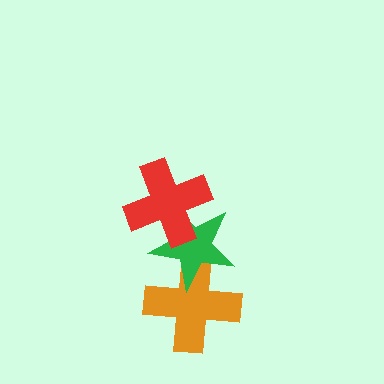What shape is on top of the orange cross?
The green star is on top of the orange cross.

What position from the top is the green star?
The green star is 2nd from the top.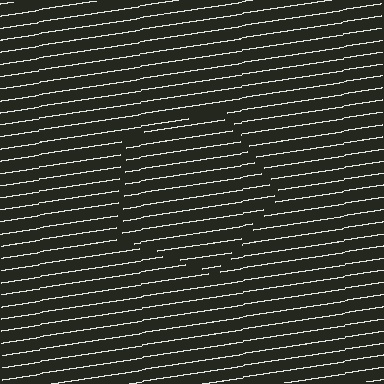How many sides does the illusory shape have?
5 sides — the line-ends trace a pentagon.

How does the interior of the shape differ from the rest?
The interior of the shape contains the same grating, shifted by half a period — the contour is defined by the phase discontinuity where line-ends from the inner and outer gratings abut.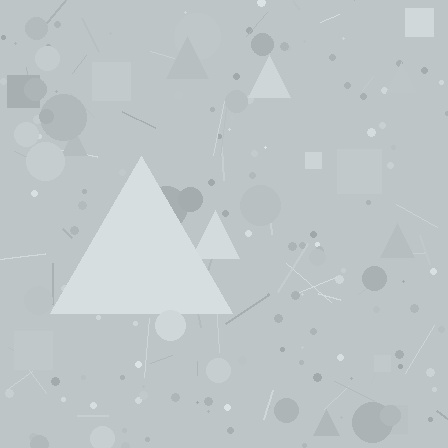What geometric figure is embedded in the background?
A triangle is embedded in the background.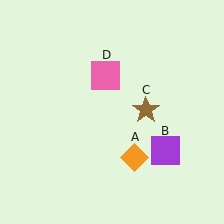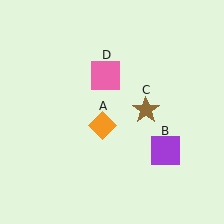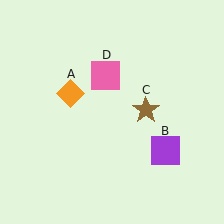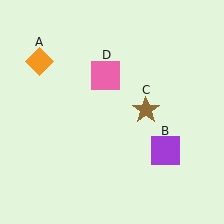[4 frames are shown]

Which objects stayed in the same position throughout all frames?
Purple square (object B) and brown star (object C) and pink square (object D) remained stationary.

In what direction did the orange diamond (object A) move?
The orange diamond (object A) moved up and to the left.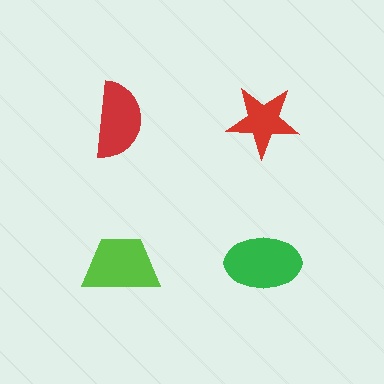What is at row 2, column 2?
A green ellipse.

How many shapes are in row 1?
2 shapes.